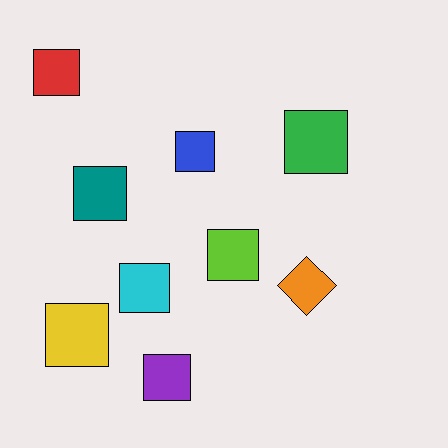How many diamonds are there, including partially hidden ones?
There is 1 diamond.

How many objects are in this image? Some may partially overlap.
There are 9 objects.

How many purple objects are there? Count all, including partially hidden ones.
There is 1 purple object.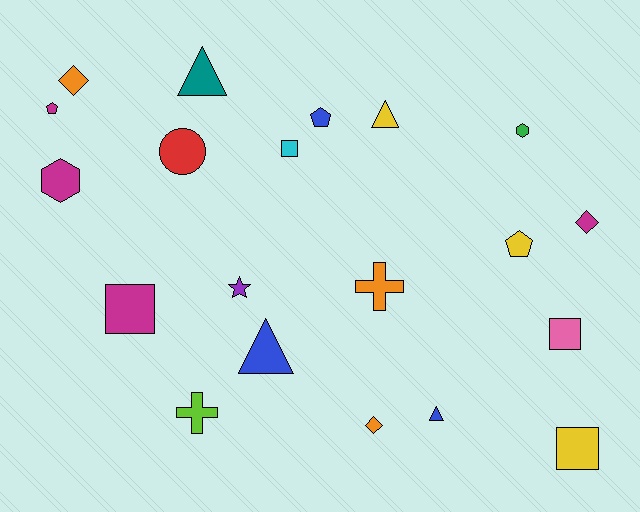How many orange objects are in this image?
There are 3 orange objects.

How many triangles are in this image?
There are 4 triangles.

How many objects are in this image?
There are 20 objects.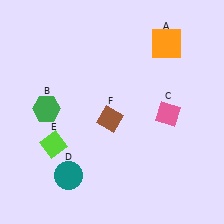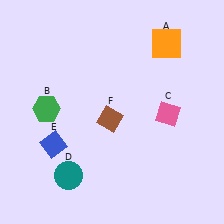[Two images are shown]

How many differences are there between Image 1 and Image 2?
There is 1 difference between the two images.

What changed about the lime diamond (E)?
In Image 1, E is lime. In Image 2, it changed to blue.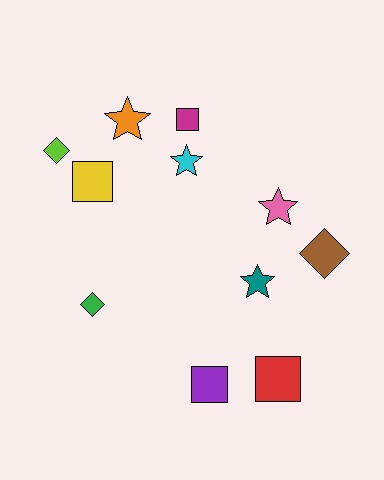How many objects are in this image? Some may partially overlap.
There are 11 objects.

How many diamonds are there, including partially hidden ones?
There are 3 diamonds.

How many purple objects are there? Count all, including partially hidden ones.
There is 1 purple object.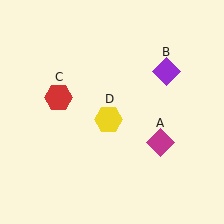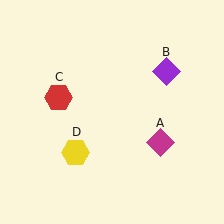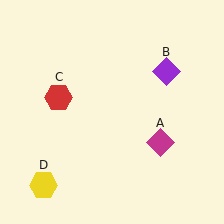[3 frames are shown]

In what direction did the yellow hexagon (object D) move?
The yellow hexagon (object D) moved down and to the left.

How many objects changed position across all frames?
1 object changed position: yellow hexagon (object D).